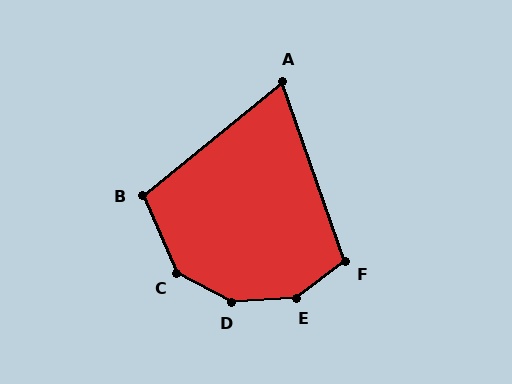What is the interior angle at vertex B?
Approximately 106 degrees (obtuse).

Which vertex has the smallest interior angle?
A, at approximately 70 degrees.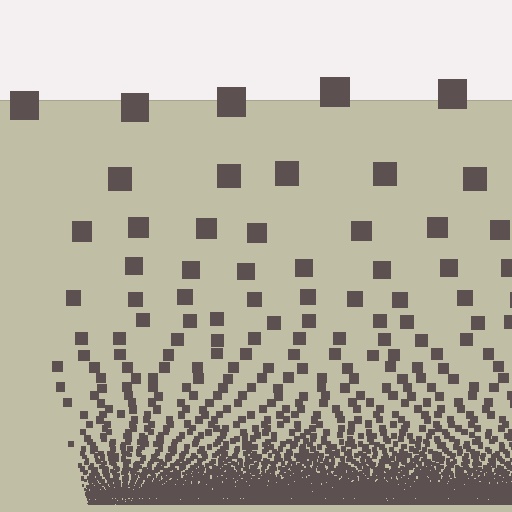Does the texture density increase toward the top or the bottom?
Density increases toward the bottom.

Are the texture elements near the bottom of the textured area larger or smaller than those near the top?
Smaller. The gradient is inverted — elements near the bottom are smaller and denser.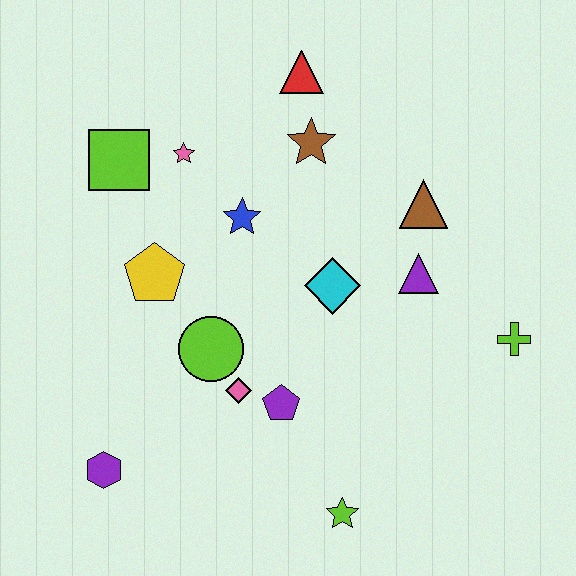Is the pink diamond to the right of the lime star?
No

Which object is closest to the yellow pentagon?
The lime circle is closest to the yellow pentagon.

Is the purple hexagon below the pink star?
Yes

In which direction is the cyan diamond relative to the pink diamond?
The cyan diamond is above the pink diamond.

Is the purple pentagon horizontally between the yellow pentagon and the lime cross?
Yes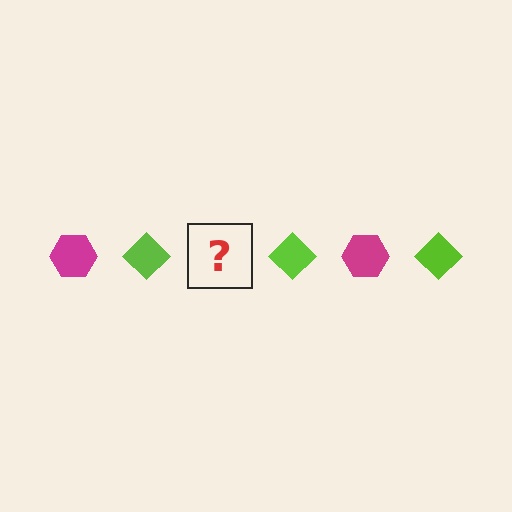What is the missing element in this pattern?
The missing element is a magenta hexagon.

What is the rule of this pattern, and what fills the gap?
The rule is that the pattern alternates between magenta hexagon and lime diamond. The gap should be filled with a magenta hexagon.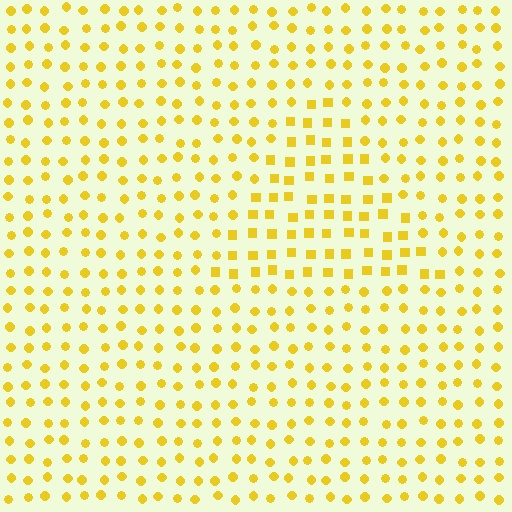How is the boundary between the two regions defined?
The boundary is defined by a change in element shape: squares inside vs. circles outside. All elements share the same color and spacing.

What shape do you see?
I see a triangle.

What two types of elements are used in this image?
The image uses squares inside the triangle region and circles outside it.